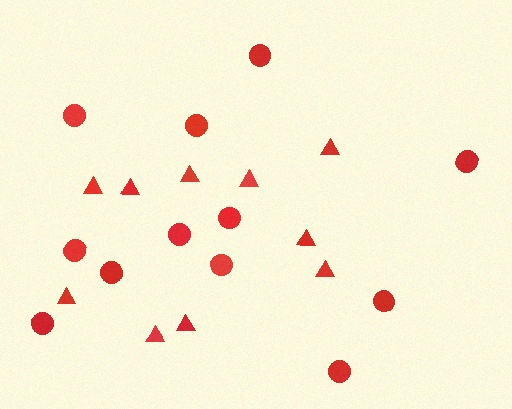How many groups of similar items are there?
There are 2 groups: one group of triangles (10) and one group of circles (12).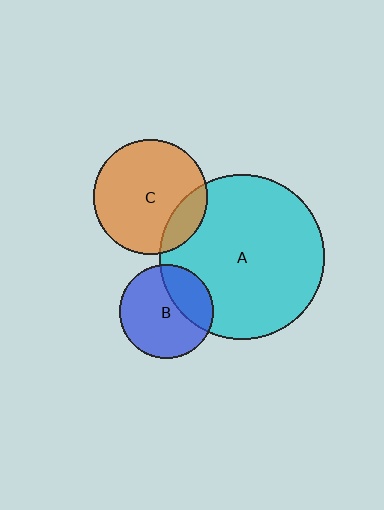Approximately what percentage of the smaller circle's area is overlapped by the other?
Approximately 30%.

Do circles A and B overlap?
Yes.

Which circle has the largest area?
Circle A (cyan).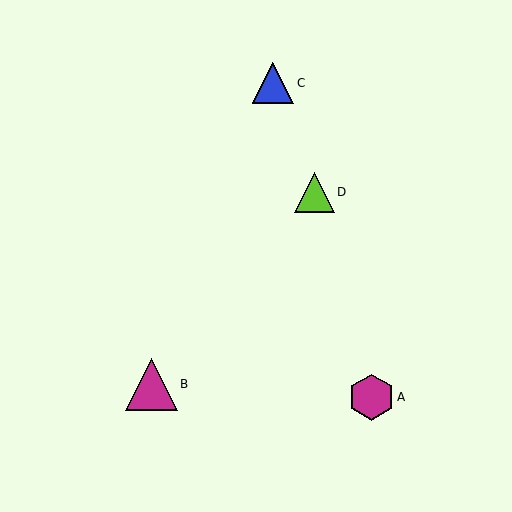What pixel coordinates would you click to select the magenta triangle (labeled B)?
Click at (152, 384) to select the magenta triangle B.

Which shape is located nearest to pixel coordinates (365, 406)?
The magenta hexagon (labeled A) at (371, 397) is nearest to that location.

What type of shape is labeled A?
Shape A is a magenta hexagon.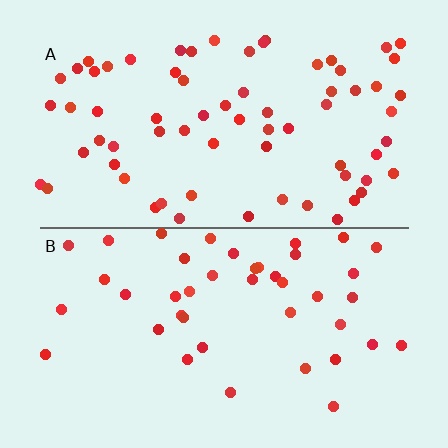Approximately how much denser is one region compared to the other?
Approximately 1.6× — region A over region B.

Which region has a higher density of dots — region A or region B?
A (the top).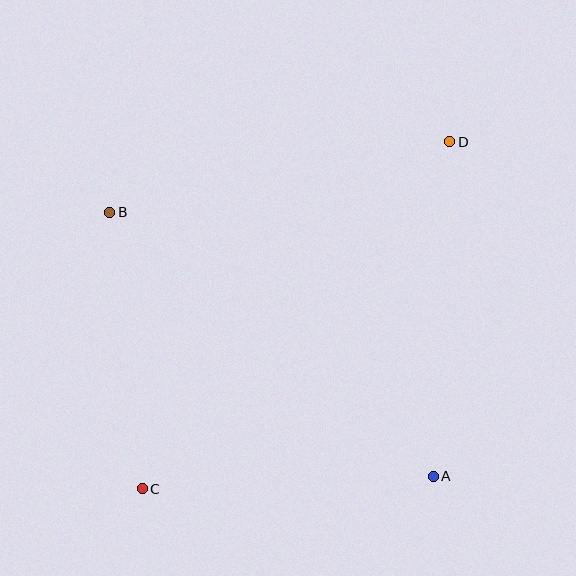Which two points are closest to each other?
Points B and C are closest to each other.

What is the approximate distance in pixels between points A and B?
The distance between A and B is approximately 418 pixels.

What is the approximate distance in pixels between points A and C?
The distance between A and C is approximately 291 pixels.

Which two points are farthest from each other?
Points C and D are farthest from each other.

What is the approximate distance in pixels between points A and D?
The distance between A and D is approximately 335 pixels.